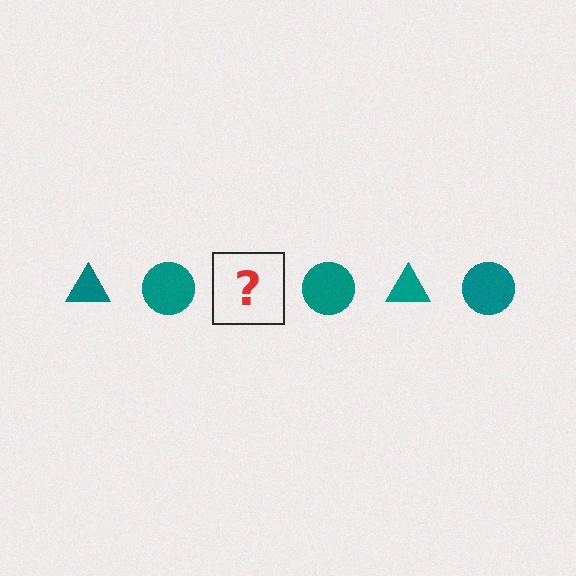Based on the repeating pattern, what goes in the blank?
The blank should be a teal triangle.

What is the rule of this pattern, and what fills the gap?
The rule is that the pattern cycles through triangle, circle shapes in teal. The gap should be filled with a teal triangle.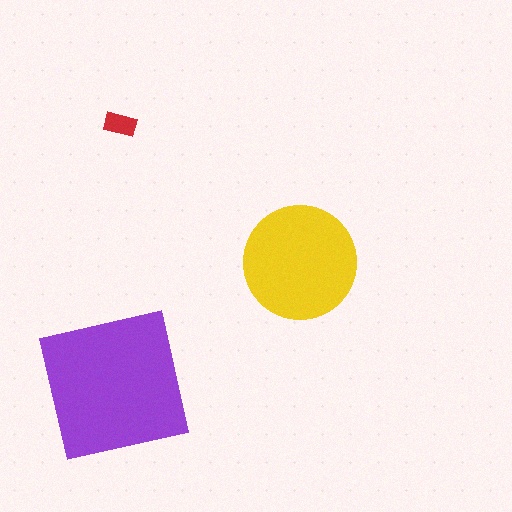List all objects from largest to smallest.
The purple square, the yellow circle, the red rectangle.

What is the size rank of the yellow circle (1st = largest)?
2nd.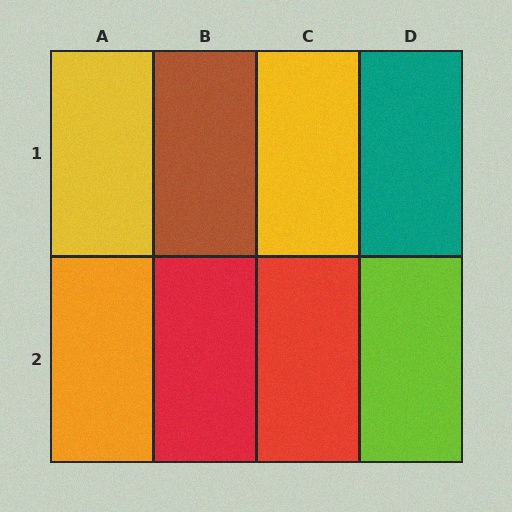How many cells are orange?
1 cell is orange.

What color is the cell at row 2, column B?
Red.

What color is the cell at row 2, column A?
Orange.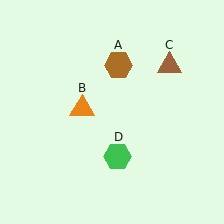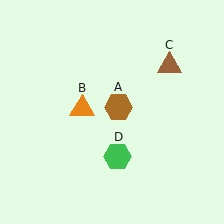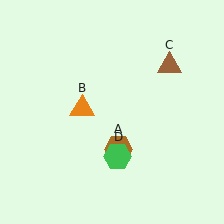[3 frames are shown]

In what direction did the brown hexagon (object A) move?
The brown hexagon (object A) moved down.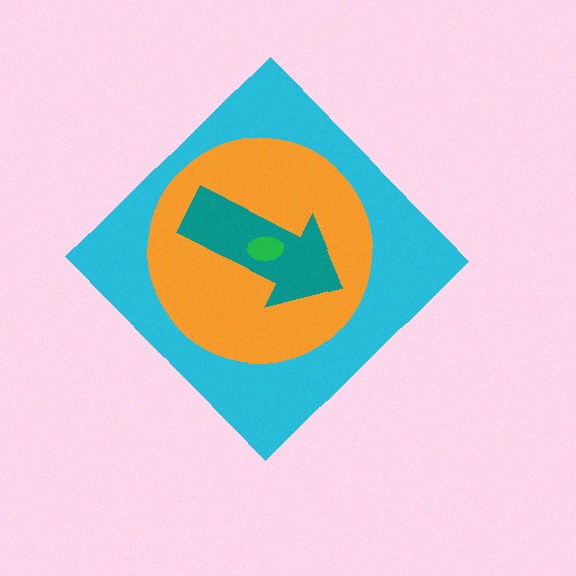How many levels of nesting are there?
4.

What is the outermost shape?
The cyan diamond.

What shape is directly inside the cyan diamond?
The orange circle.